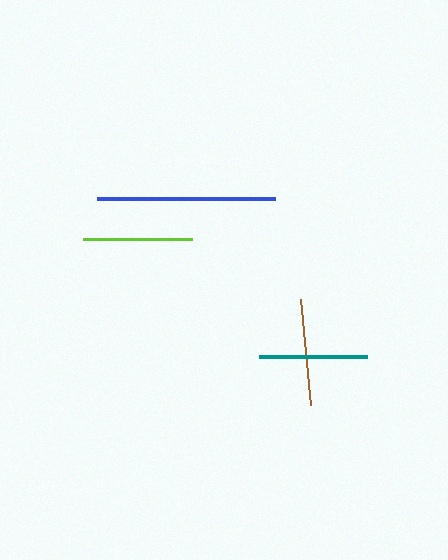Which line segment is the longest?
The blue line is the longest at approximately 178 pixels.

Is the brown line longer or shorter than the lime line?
The lime line is longer than the brown line.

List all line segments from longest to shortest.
From longest to shortest: blue, lime, teal, brown.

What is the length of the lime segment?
The lime segment is approximately 108 pixels long.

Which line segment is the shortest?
The brown line is the shortest at approximately 107 pixels.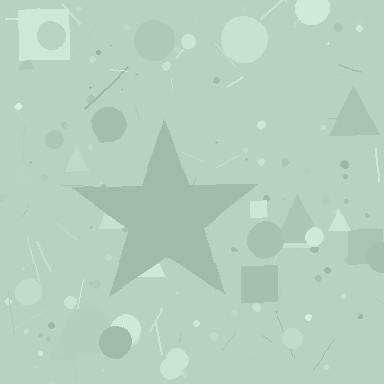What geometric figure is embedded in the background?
A star is embedded in the background.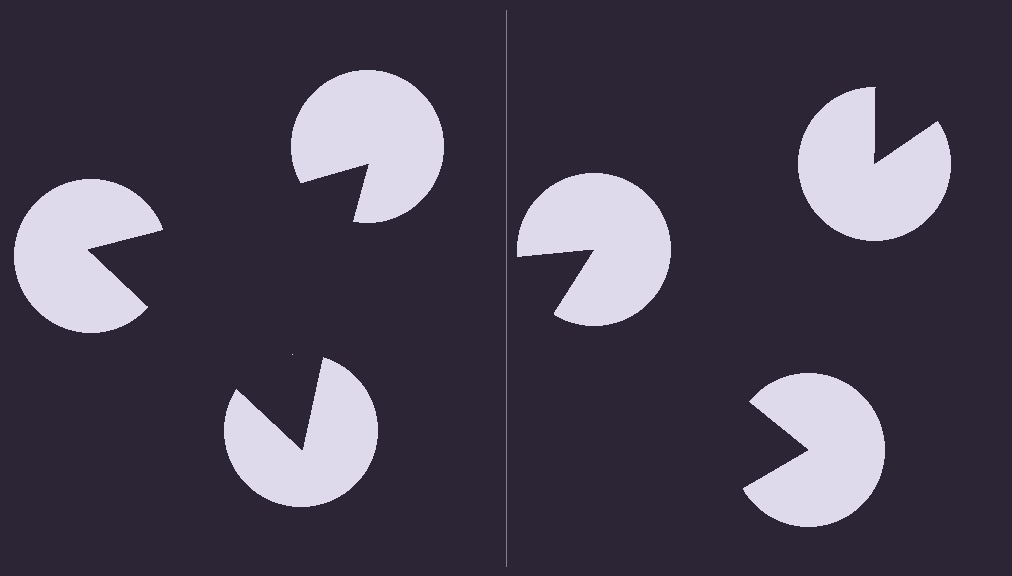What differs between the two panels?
The pac-man discs are positioned identically on both sides; only the wedge orientations differ. On the left they align to a triangle; on the right they are misaligned.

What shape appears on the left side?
An illusory triangle.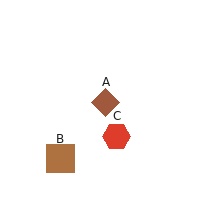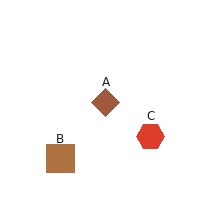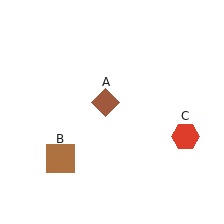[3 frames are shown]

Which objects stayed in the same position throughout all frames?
Brown diamond (object A) and brown square (object B) remained stationary.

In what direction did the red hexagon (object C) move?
The red hexagon (object C) moved right.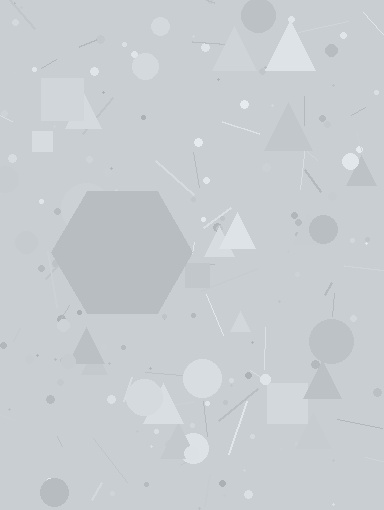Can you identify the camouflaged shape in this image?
The camouflaged shape is a hexagon.